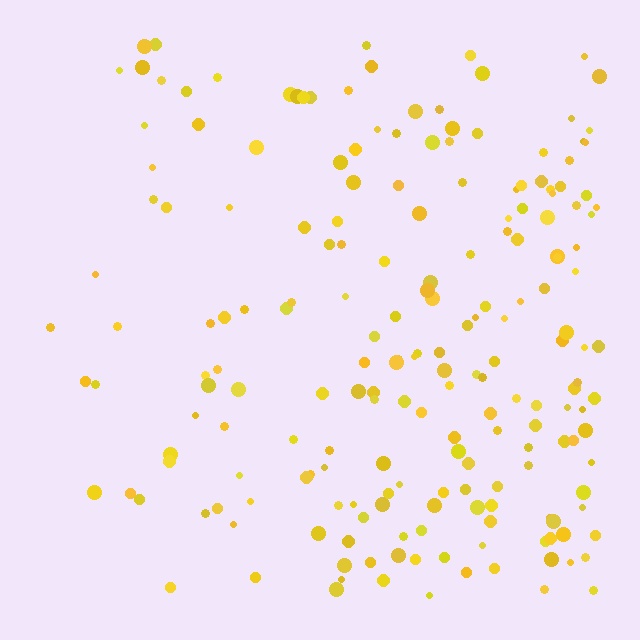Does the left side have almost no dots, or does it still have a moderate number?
Still a moderate number, just noticeably fewer than the right.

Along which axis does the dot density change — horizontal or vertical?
Horizontal.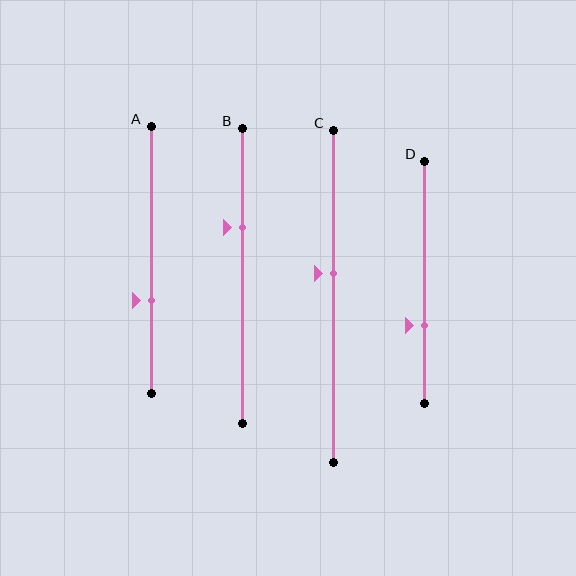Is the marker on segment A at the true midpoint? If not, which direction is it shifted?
No, the marker on segment A is shifted downward by about 15% of the segment length.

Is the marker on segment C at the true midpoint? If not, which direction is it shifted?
No, the marker on segment C is shifted upward by about 7% of the segment length.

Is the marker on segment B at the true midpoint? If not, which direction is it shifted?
No, the marker on segment B is shifted upward by about 16% of the segment length.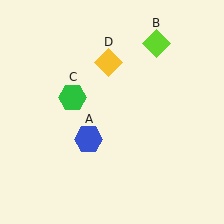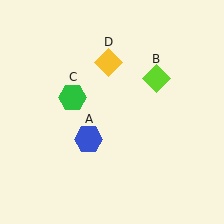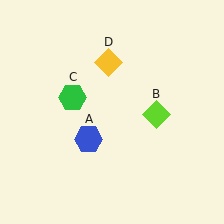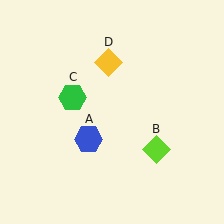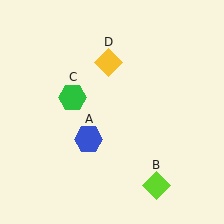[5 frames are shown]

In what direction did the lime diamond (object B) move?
The lime diamond (object B) moved down.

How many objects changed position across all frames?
1 object changed position: lime diamond (object B).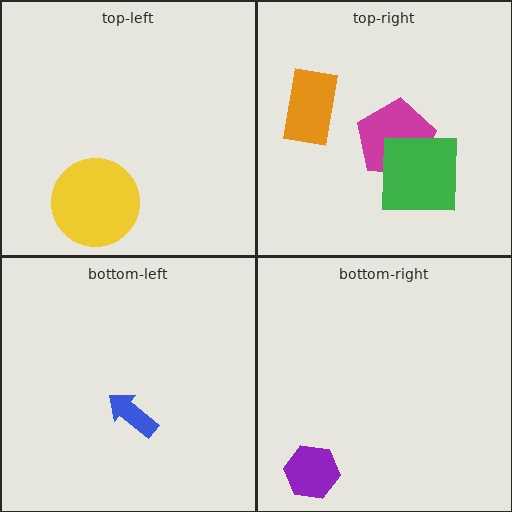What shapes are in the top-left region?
The yellow circle.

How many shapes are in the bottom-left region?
1.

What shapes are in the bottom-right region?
The purple hexagon.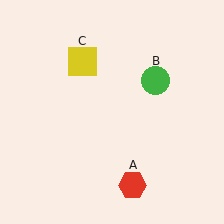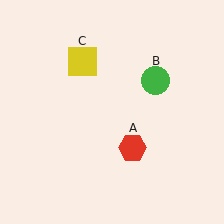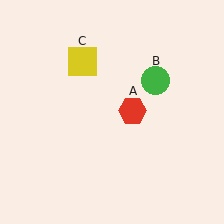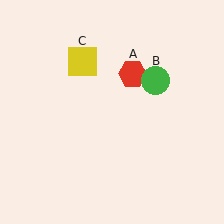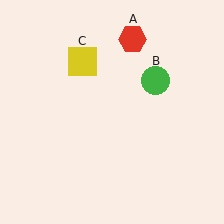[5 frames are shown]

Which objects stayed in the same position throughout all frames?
Green circle (object B) and yellow square (object C) remained stationary.